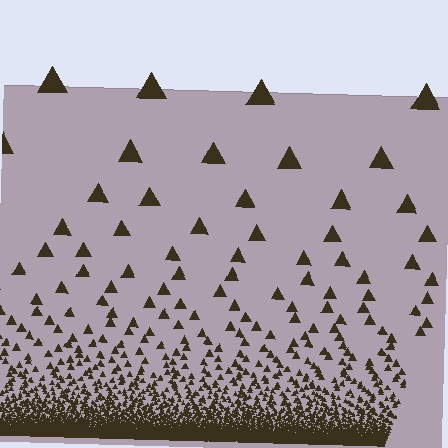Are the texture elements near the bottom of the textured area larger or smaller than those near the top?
Smaller. The gradient is inverted — elements near the bottom are smaller and denser.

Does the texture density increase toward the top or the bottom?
Density increases toward the bottom.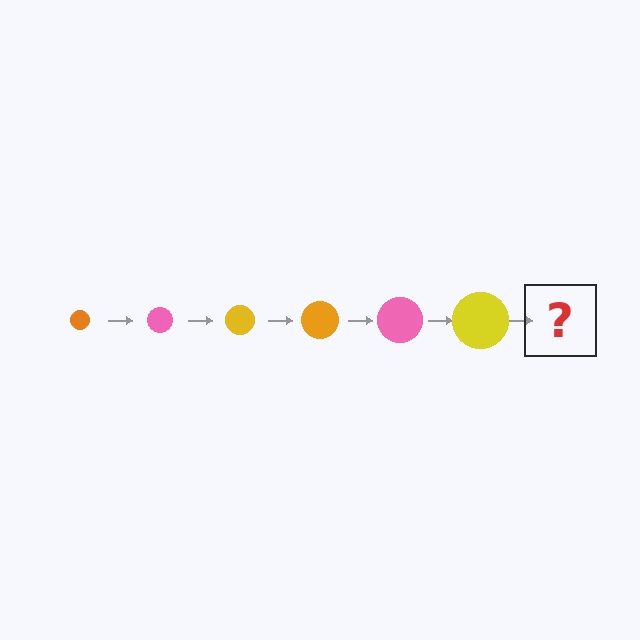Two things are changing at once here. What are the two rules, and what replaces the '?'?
The two rules are that the circle grows larger each step and the color cycles through orange, pink, and yellow. The '?' should be an orange circle, larger than the previous one.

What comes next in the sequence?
The next element should be an orange circle, larger than the previous one.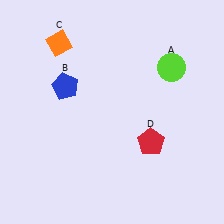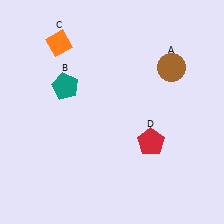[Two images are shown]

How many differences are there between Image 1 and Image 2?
There are 2 differences between the two images.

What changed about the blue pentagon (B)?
In Image 1, B is blue. In Image 2, it changed to teal.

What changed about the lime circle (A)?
In Image 1, A is lime. In Image 2, it changed to brown.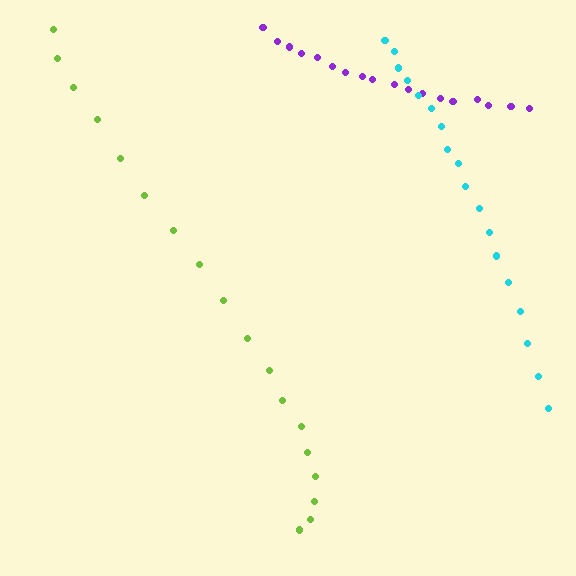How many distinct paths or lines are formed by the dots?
There are 3 distinct paths.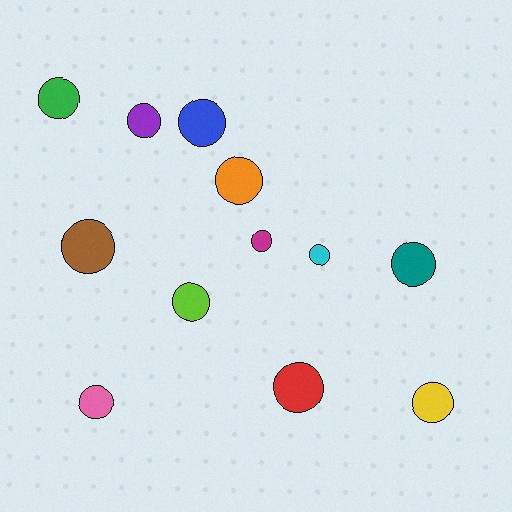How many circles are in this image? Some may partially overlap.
There are 12 circles.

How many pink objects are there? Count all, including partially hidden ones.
There is 1 pink object.